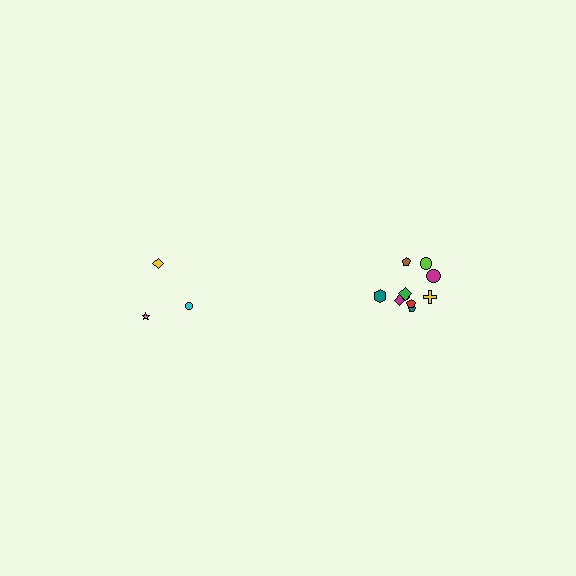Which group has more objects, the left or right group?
The right group.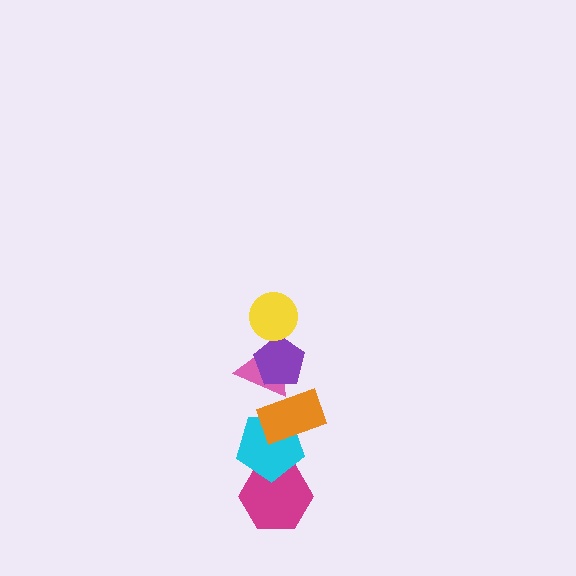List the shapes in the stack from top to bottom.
From top to bottom: the yellow circle, the purple pentagon, the pink triangle, the orange rectangle, the cyan pentagon, the magenta hexagon.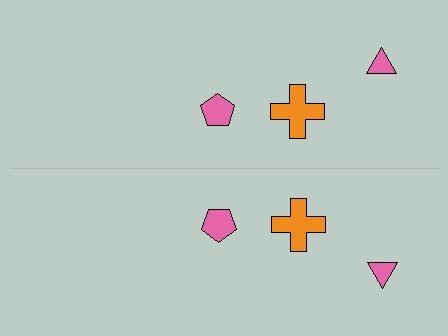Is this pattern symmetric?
Yes, this pattern has bilateral (reflection) symmetry.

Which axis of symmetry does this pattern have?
The pattern has a horizontal axis of symmetry running through the center of the image.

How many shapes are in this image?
There are 6 shapes in this image.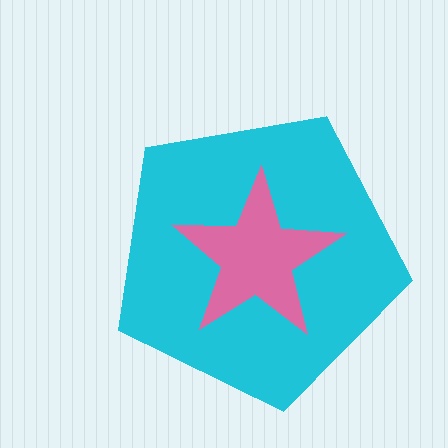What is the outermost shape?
The cyan pentagon.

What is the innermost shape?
The pink star.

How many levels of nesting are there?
2.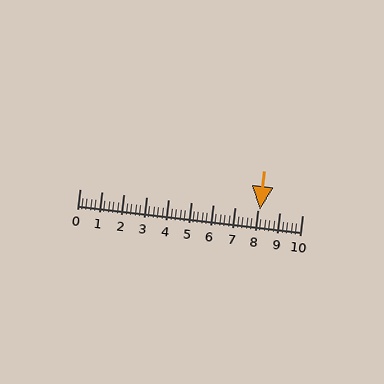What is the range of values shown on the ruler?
The ruler shows values from 0 to 10.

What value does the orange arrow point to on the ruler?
The orange arrow points to approximately 8.1.